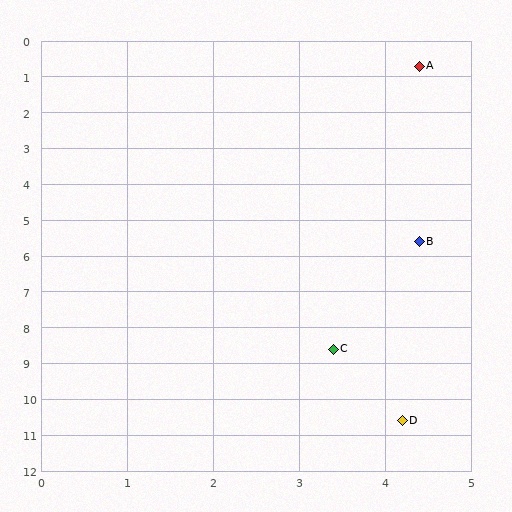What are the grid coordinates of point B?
Point B is at approximately (4.4, 5.6).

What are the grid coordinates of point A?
Point A is at approximately (4.4, 0.7).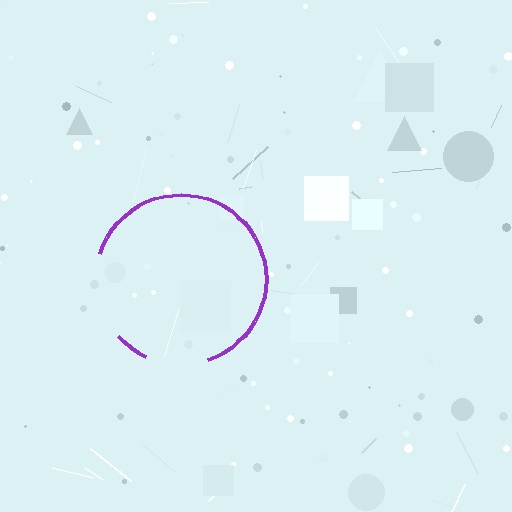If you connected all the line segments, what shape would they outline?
They would outline a circle.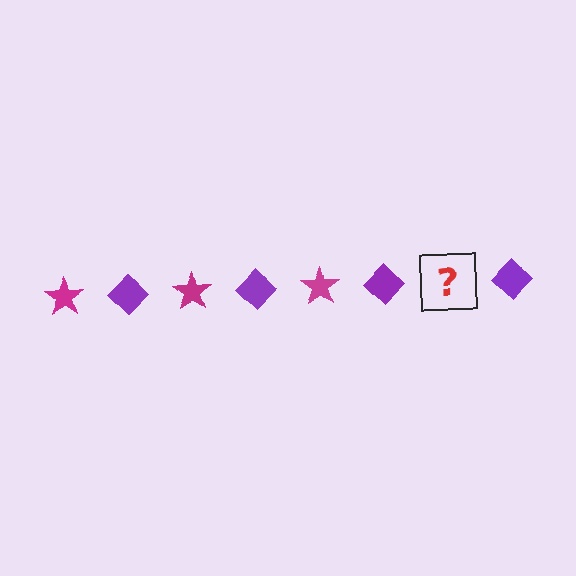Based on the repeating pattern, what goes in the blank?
The blank should be a magenta star.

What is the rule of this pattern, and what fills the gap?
The rule is that the pattern alternates between magenta star and purple diamond. The gap should be filled with a magenta star.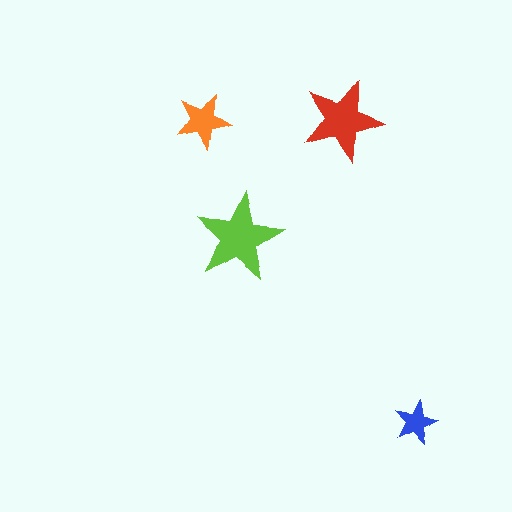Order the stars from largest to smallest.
the lime one, the red one, the orange one, the blue one.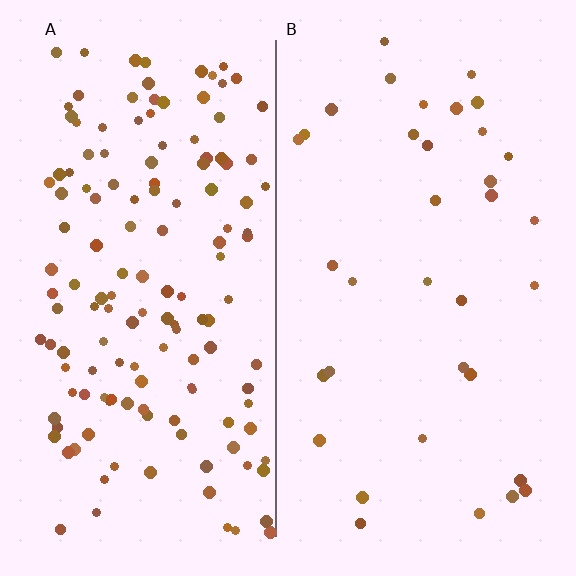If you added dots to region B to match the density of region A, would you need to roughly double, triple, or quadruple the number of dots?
Approximately quadruple.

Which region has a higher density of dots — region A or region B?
A (the left).